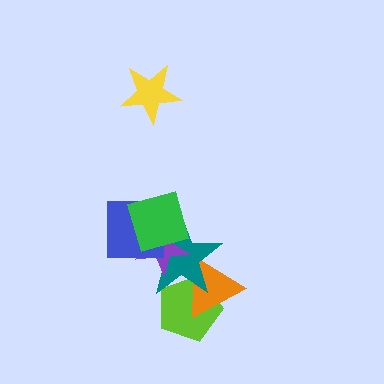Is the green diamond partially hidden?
No, no other shape covers it.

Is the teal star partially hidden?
Yes, it is partially covered by another shape.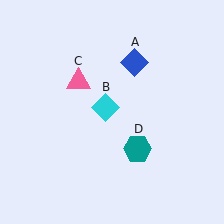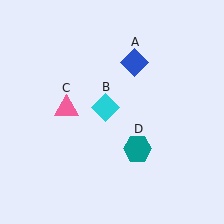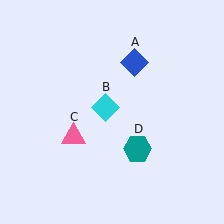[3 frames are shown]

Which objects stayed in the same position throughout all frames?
Blue diamond (object A) and cyan diamond (object B) and teal hexagon (object D) remained stationary.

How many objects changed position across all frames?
1 object changed position: pink triangle (object C).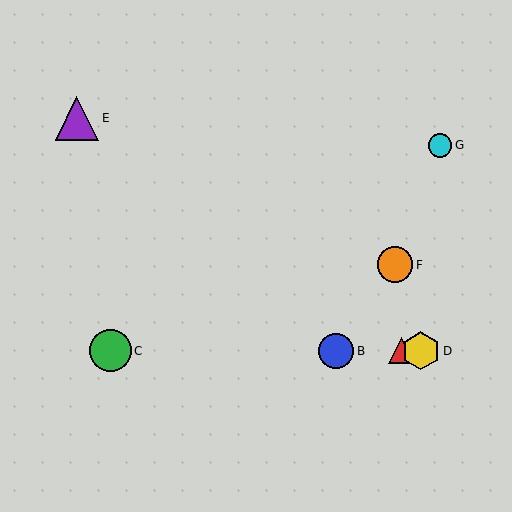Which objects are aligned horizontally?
Objects A, B, C, D are aligned horizontally.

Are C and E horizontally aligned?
No, C is at y≈351 and E is at y≈118.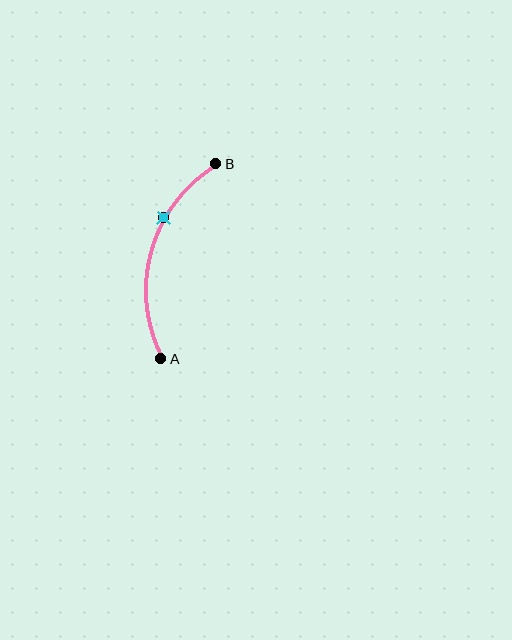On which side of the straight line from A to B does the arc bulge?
The arc bulges to the left of the straight line connecting A and B.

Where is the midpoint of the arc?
The arc midpoint is the point on the curve farthest from the straight line joining A and B. It sits to the left of that line.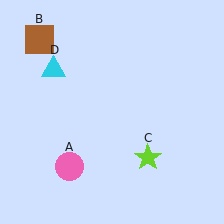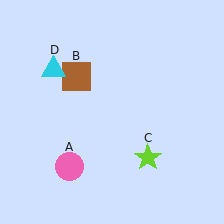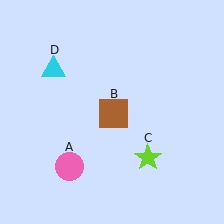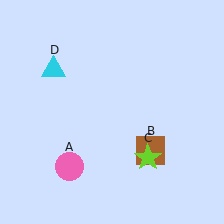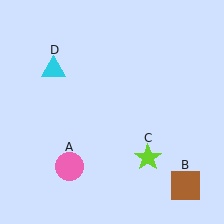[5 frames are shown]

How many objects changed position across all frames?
1 object changed position: brown square (object B).